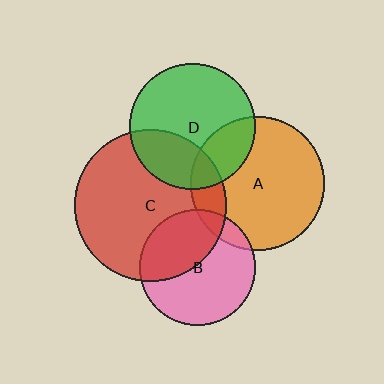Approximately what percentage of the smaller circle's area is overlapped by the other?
Approximately 25%.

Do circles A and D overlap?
Yes.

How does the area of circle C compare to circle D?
Approximately 1.5 times.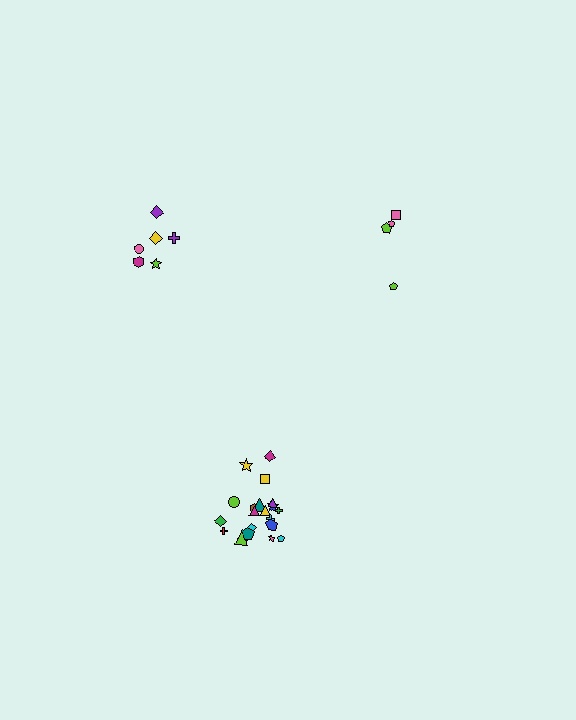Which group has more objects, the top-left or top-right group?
The top-left group.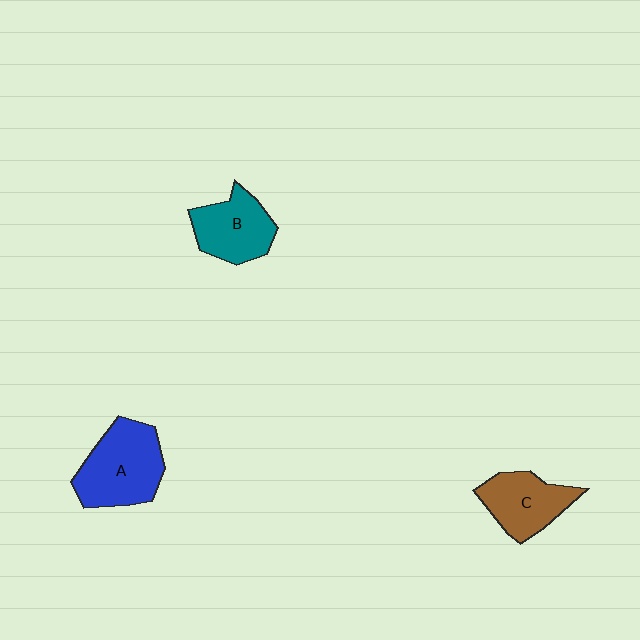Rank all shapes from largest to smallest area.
From largest to smallest: A (blue), B (teal), C (brown).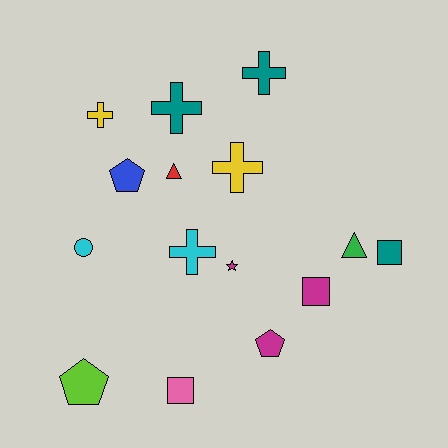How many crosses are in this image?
There are 5 crosses.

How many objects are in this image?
There are 15 objects.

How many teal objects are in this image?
There are 3 teal objects.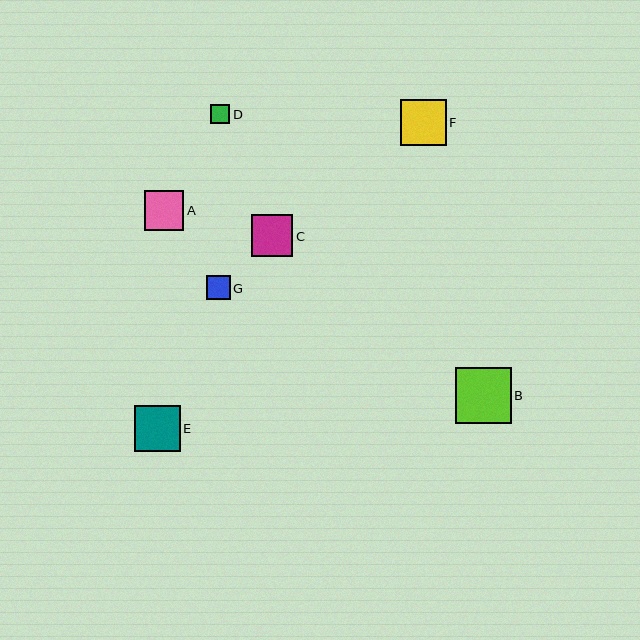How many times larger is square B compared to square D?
Square B is approximately 3.0 times the size of square D.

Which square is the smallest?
Square D is the smallest with a size of approximately 19 pixels.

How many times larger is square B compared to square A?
Square B is approximately 1.4 times the size of square A.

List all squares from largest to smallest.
From largest to smallest: B, F, E, C, A, G, D.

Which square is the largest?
Square B is the largest with a size of approximately 56 pixels.